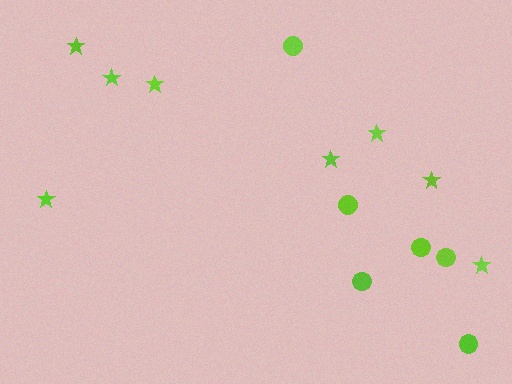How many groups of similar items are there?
There are 2 groups: one group of circles (6) and one group of stars (8).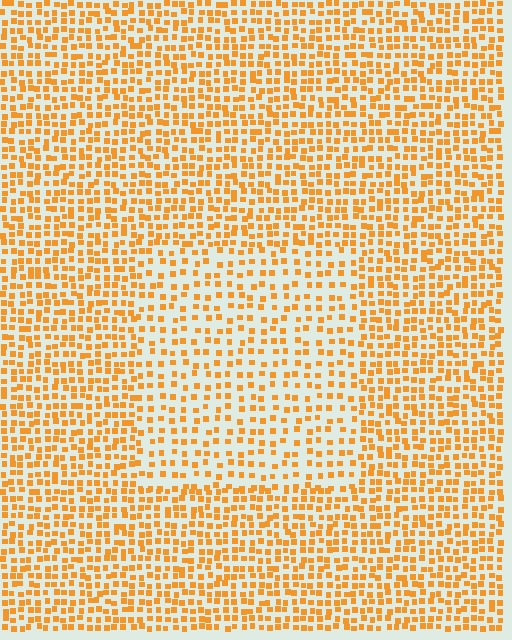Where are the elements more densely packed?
The elements are more densely packed outside the rectangle boundary.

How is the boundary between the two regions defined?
The boundary is defined by a change in element density (approximately 1.7x ratio). All elements are the same color, size, and shape.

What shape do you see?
I see a rectangle.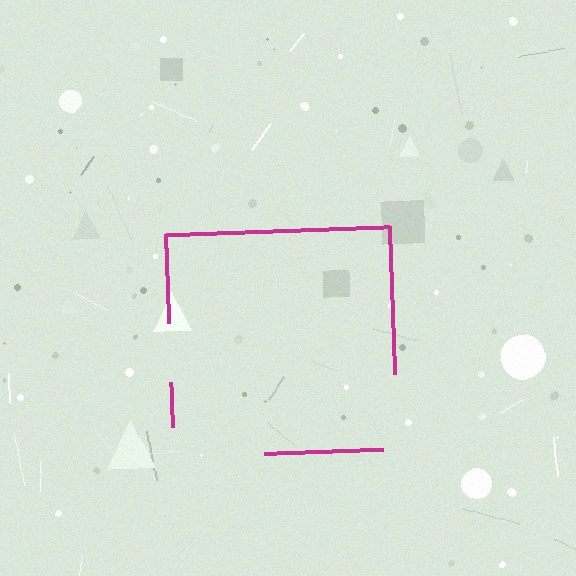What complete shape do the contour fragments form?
The contour fragments form a square.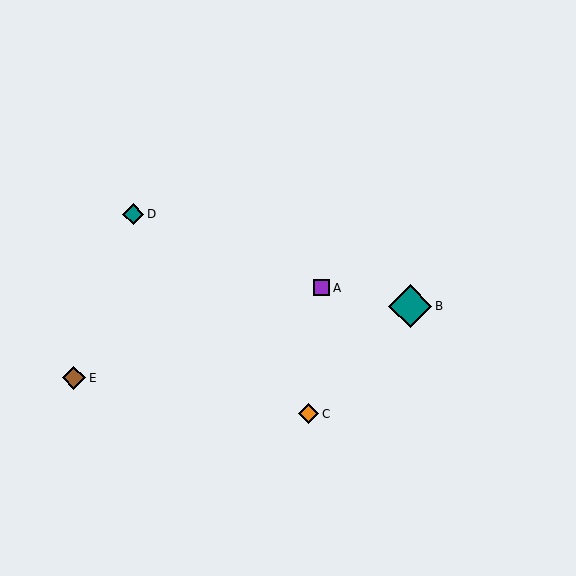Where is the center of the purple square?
The center of the purple square is at (321, 288).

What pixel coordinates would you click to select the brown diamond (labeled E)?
Click at (74, 378) to select the brown diamond E.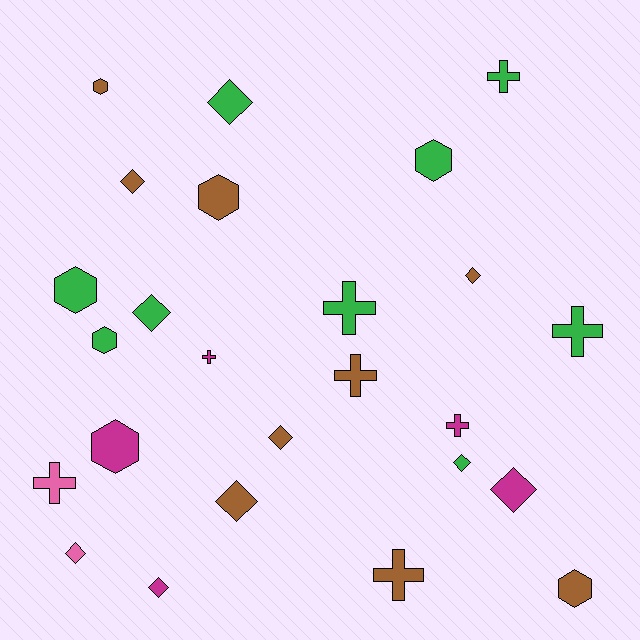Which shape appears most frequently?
Diamond, with 10 objects.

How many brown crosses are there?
There are 2 brown crosses.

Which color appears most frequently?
Green, with 9 objects.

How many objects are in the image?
There are 25 objects.